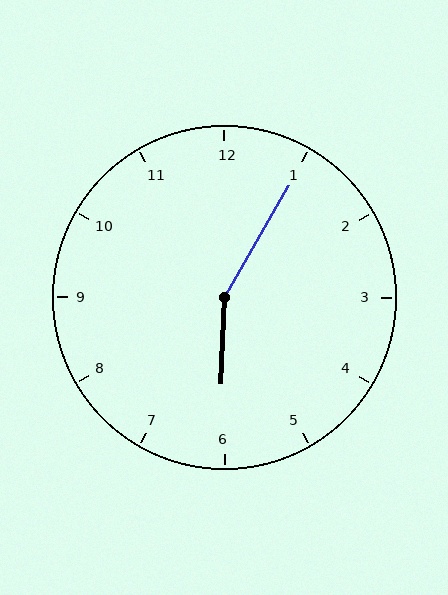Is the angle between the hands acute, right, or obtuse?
It is obtuse.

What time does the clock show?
6:05.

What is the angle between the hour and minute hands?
Approximately 152 degrees.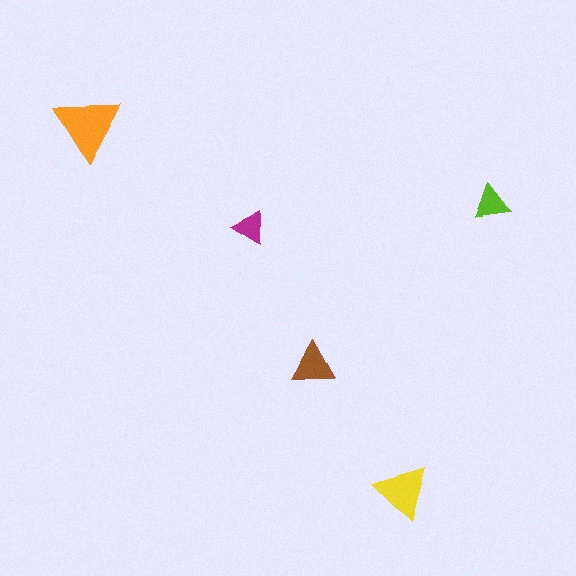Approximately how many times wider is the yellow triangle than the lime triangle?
About 1.5 times wider.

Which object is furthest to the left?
The orange triangle is leftmost.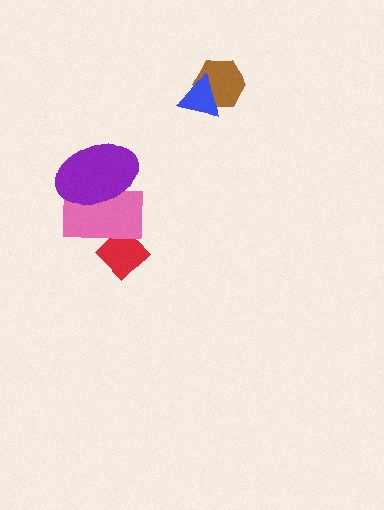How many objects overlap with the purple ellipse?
1 object overlaps with the purple ellipse.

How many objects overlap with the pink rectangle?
2 objects overlap with the pink rectangle.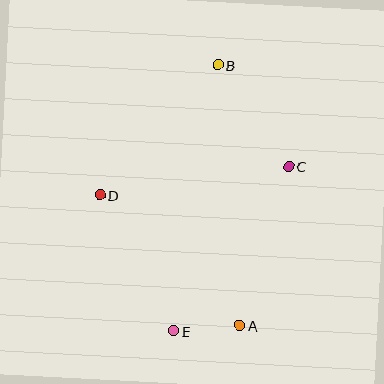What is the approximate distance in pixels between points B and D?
The distance between B and D is approximately 176 pixels.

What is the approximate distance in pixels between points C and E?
The distance between C and E is approximately 201 pixels.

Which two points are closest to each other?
Points A and E are closest to each other.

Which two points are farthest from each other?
Points B and E are farthest from each other.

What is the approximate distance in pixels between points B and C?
The distance between B and C is approximately 124 pixels.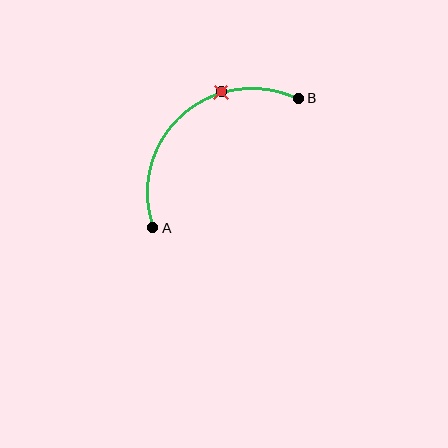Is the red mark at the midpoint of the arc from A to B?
No. The red mark lies on the arc but is closer to endpoint B. The arc midpoint would be at the point on the curve equidistant along the arc from both A and B.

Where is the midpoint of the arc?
The arc midpoint is the point on the curve farthest from the straight line joining A and B. It sits above and to the left of that line.